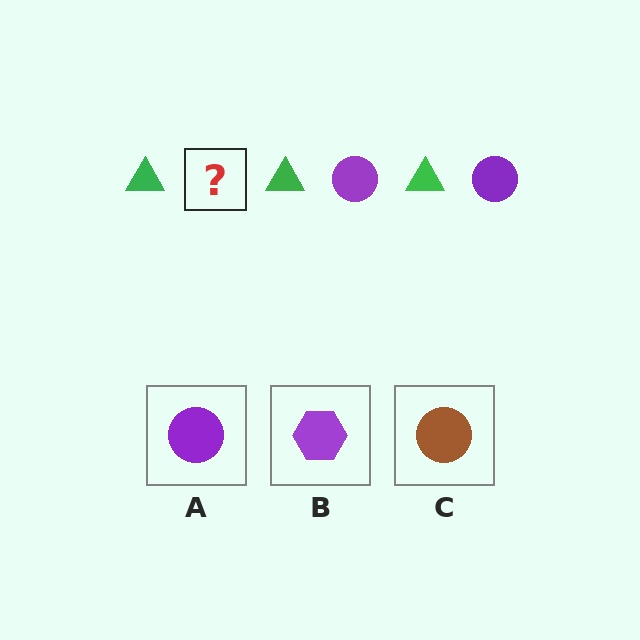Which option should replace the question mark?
Option A.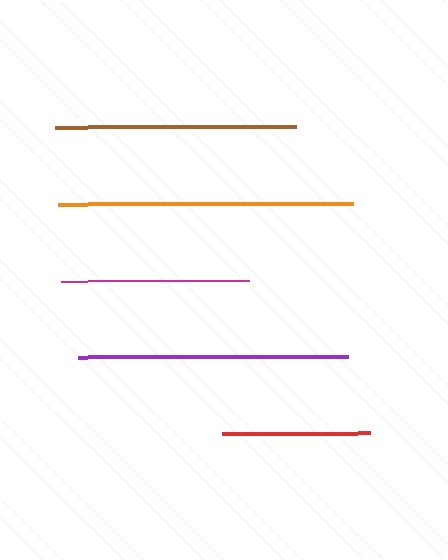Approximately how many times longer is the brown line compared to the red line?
The brown line is approximately 1.6 times the length of the red line.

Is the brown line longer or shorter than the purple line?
The purple line is longer than the brown line.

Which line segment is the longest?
The orange line is the longest at approximately 295 pixels.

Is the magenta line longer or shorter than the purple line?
The purple line is longer than the magenta line.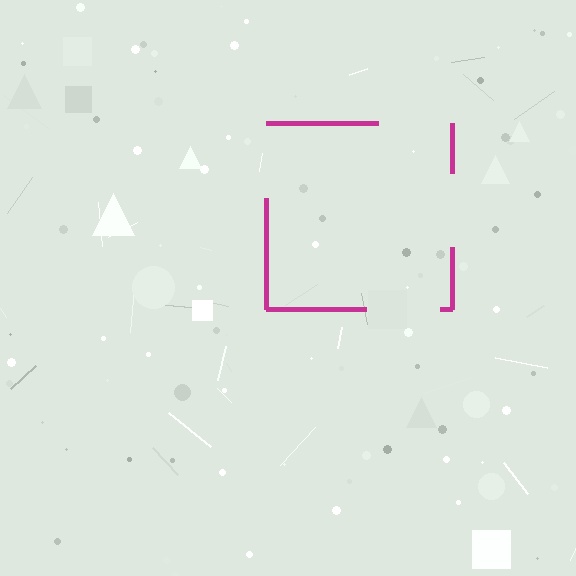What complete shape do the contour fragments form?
The contour fragments form a square.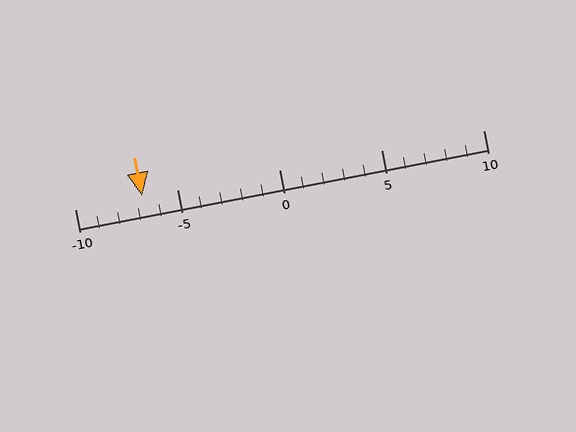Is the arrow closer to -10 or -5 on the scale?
The arrow is closer to -5.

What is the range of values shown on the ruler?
The ruler shows values from -10 to 10.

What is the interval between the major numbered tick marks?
The major tick marks are spaced 5 units apart.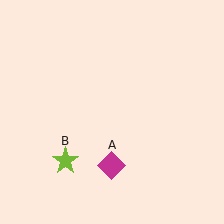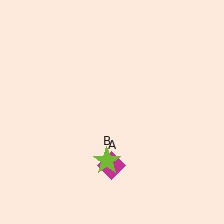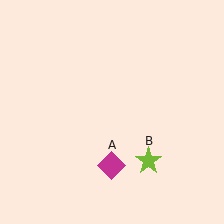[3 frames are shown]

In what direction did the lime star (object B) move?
The lime star (object B) moved right.